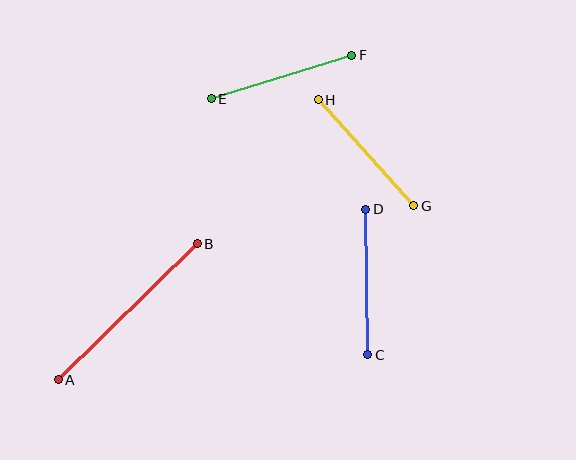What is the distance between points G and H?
The distance is approximately 142 pixels.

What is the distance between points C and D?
The distance is approximately 146 pixels.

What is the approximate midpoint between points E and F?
The midpoint is at approximately (281, 77) pixels.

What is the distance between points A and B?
The distance is approximately 194 pixels.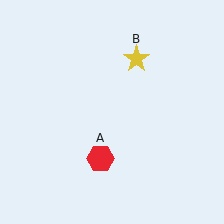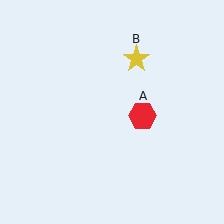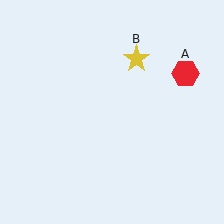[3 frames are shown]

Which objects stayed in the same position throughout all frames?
Yellow star (object B) remained stationary.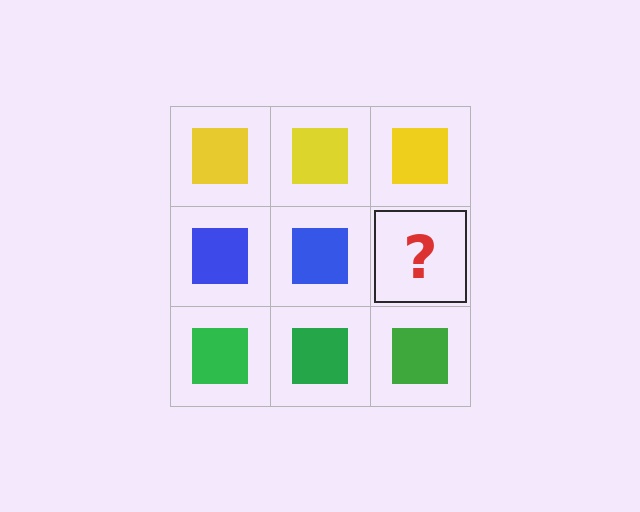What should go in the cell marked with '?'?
The missing cell should contain a blue square.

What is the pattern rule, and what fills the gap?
The rule is that each row has a consistent color. The gap should be filled with a blue square.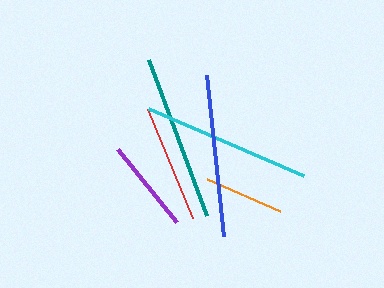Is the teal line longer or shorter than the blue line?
The teal line is longer than the blue line.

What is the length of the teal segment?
The teal segment is approximately 167 pixels long.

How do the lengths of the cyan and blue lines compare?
The cyan and blue lines are approximately the same length.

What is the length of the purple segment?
The purple segment is approximately 93 pixels long.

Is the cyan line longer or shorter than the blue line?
The cyan line is longer than the blue line.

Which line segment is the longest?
The cyan line is the longest at approximately 169 pixels.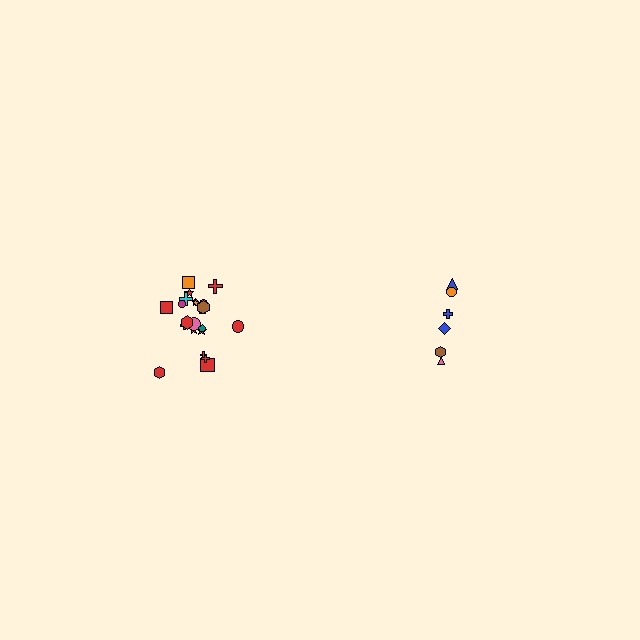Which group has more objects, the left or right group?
The left group.